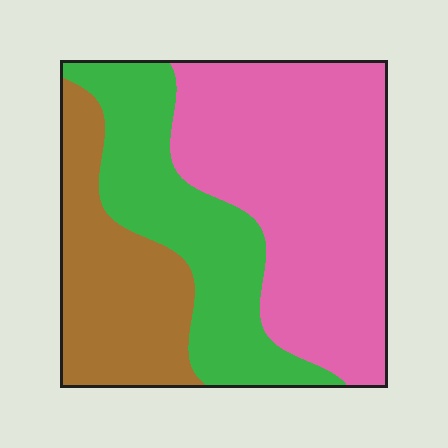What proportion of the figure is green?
Green takes up between a quarter and a half of the figure.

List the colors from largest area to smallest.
From largest to smallest: pink, green, brown.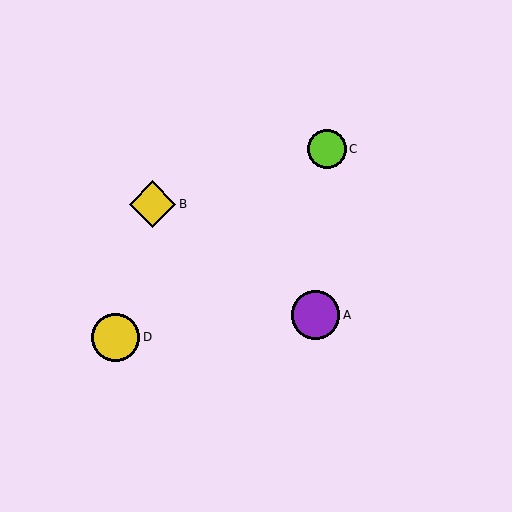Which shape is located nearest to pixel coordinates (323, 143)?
The lime circle (labeled C) at (327, 149) is nearest to that location.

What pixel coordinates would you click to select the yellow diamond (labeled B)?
Click at (153, 204) to select the yellow diamond B.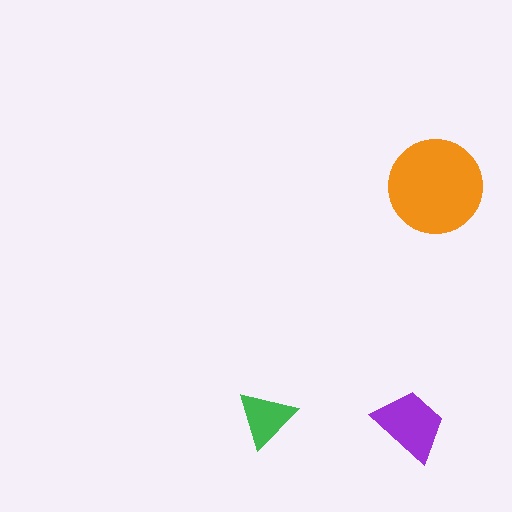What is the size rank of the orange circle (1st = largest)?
1st.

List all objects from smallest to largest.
The green triangle, the purple trapezoid, the orange circle.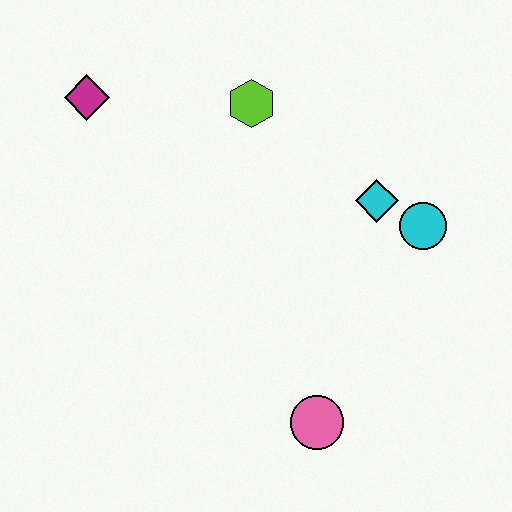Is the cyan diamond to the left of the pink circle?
No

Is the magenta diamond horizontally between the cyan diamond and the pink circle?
No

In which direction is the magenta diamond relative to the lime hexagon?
The magenta diamond is to the left of the lime hexagon.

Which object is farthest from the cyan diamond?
The magenta diamond is farthest from the cyan diamond.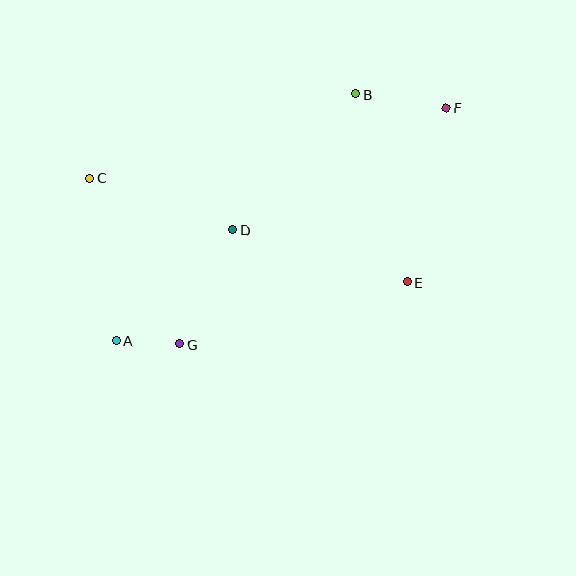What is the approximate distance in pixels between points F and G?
The distance between F and G is approximately 356 pixels.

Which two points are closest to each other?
Points A and G are closest to each other.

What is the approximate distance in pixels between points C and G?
The distance between C and G is approximately 189 pixels.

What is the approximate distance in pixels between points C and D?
The distance between C and D is approximately 152 pixels.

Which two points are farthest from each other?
Points A and F are farthest from each other.